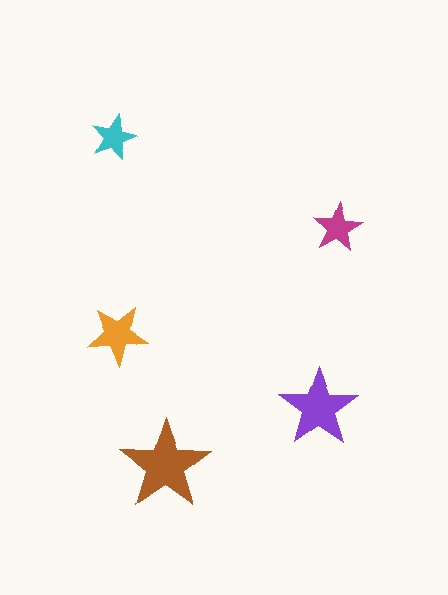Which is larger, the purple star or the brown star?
The brown one.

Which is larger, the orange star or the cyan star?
The orange one.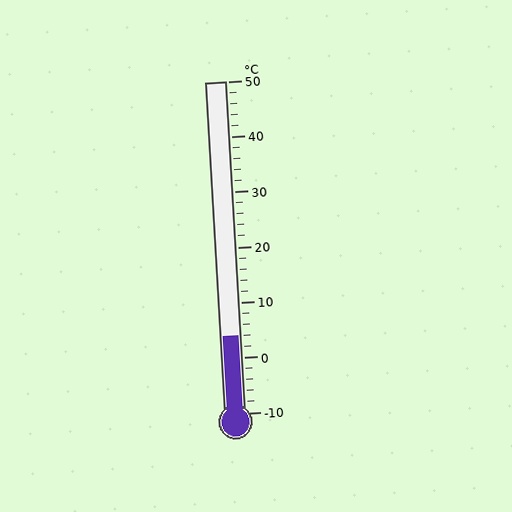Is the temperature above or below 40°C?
The temperature is below 40°C.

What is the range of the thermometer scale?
The thermometer scale ranges from -10°C to 50°C.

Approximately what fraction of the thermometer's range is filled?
The thermometer is filled to approximately 25% of its range.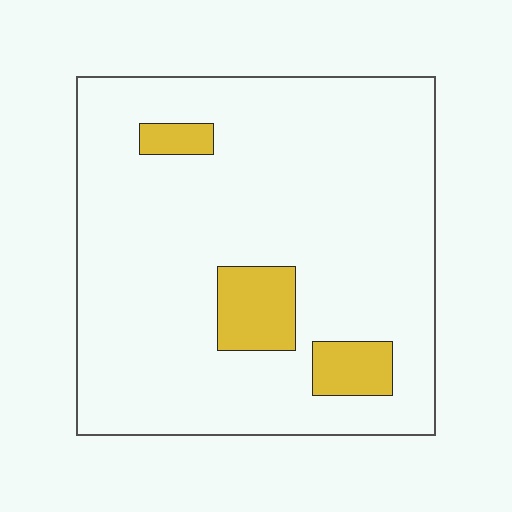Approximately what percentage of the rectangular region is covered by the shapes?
Approximately 10%.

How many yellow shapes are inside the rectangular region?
3.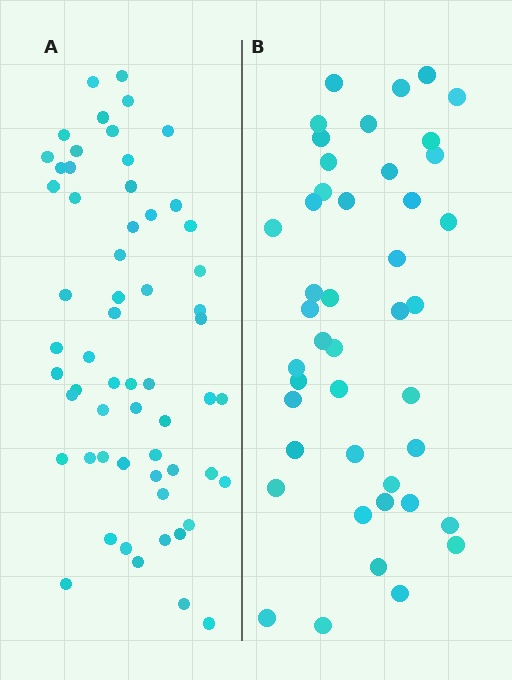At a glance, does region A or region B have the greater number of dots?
Region A (the left region) has more dots.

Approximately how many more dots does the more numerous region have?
Region A has approximately 15 more dots than region B.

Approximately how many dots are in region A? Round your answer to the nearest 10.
About 60 dots. (The exact count is 59, which rounds to 60.)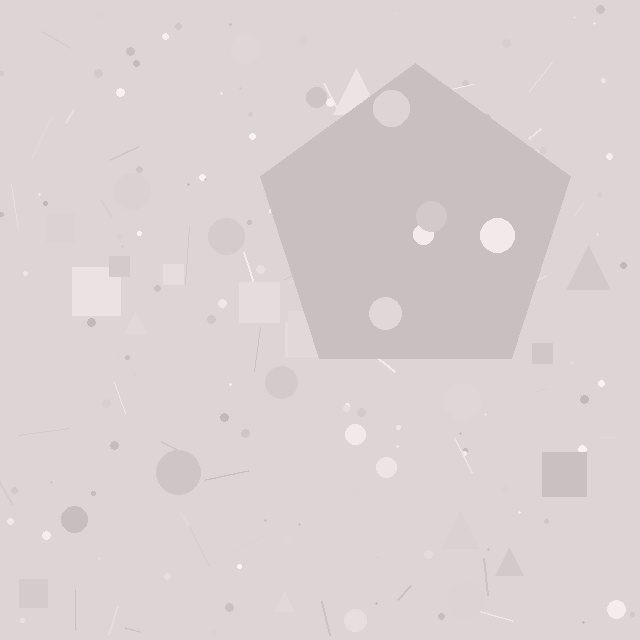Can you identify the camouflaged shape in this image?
The camouflaged shape is a pentagon.